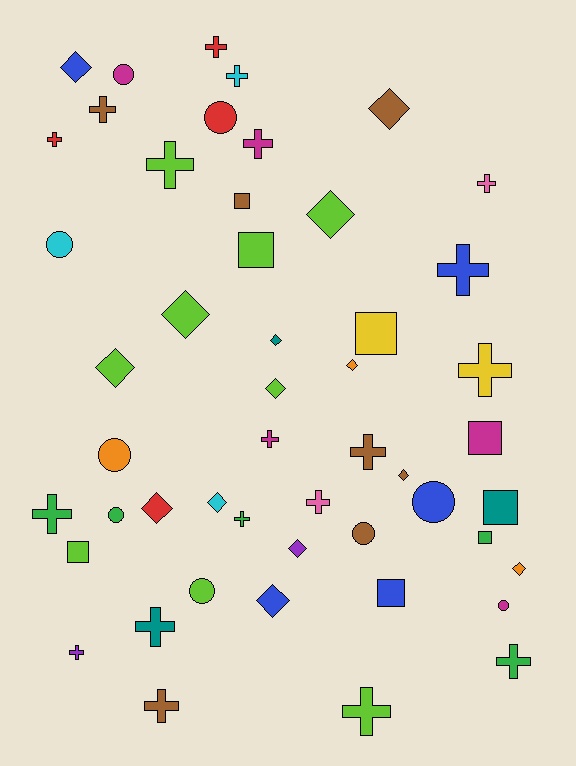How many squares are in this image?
There are 8 squares.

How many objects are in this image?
There are 50 objects.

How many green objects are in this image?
There are 5 green objects.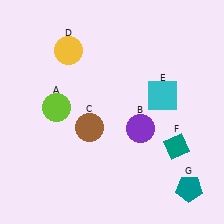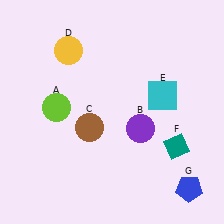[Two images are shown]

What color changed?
The pentagon (G) changed from teal in Image 1 to blue in Image 2.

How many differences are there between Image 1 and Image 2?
There is 1 difference between the two images.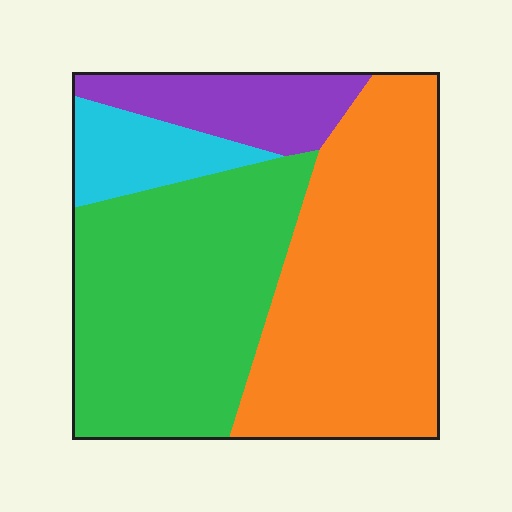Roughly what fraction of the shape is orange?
Orange takes up between a quarter and a half of the shape.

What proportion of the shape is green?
Green covers roughly 40% of the shape.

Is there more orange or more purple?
Orange.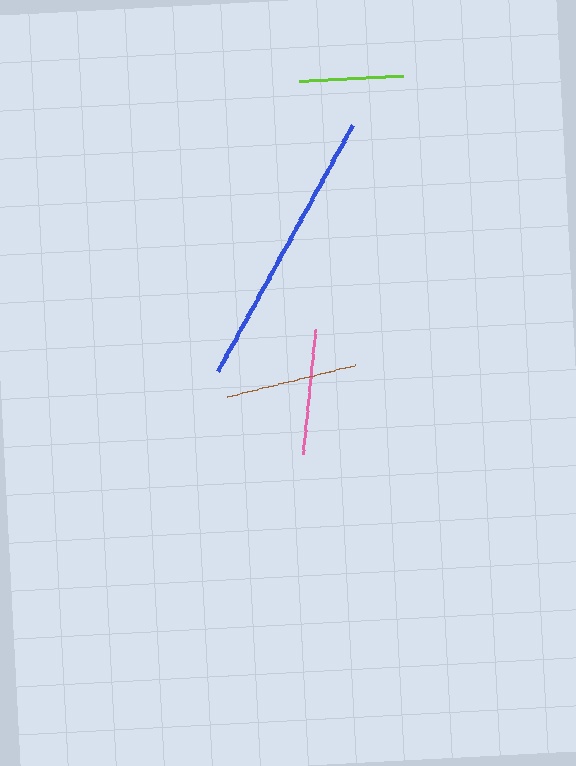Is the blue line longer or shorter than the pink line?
The blue line is longer than the pink line.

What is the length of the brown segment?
The brown segment is approximately 132 pixels long.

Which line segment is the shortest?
The lime line is the shortest at approximately 104 pixels.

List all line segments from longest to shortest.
From longest to shortest: blue, brown, pink, lime.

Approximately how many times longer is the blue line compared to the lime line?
The blue line is approximately 2.7 times the length of the lime line.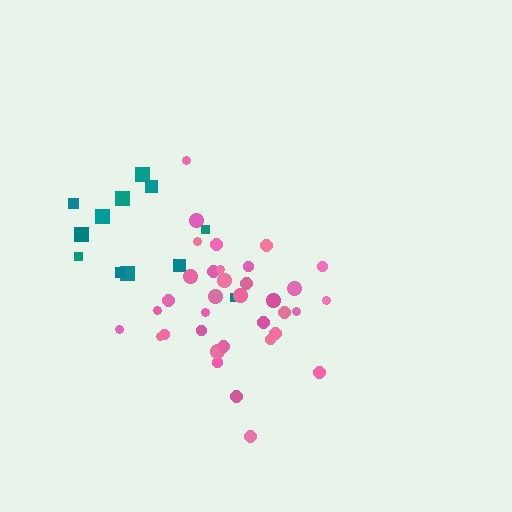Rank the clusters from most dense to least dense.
pink, teal.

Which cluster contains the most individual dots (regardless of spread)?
Pink (35).